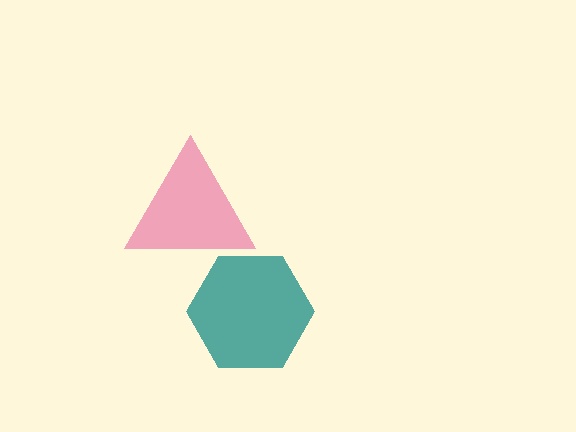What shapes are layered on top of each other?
The layered shapes are: a magenta triangle, a teal hexagon.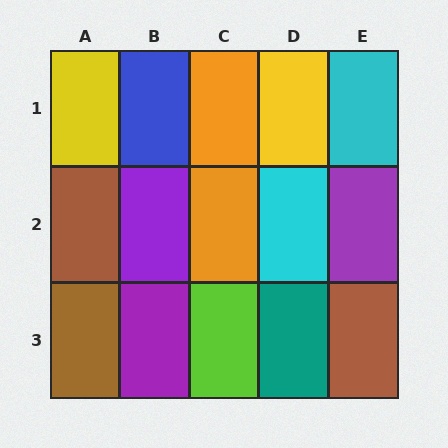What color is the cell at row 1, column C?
Orange.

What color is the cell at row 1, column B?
Blue.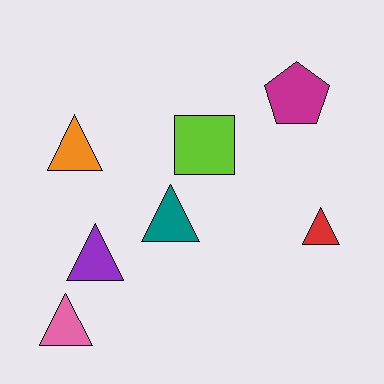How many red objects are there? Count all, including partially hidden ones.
There is 1 red object.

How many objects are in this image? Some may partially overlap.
There are 7 objects.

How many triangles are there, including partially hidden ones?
There are 5 triangles.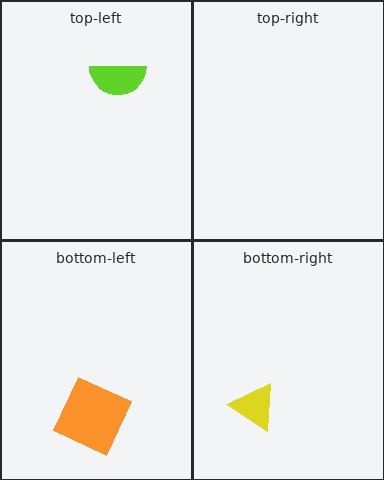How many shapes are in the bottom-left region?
1.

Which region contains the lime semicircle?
The top-left region.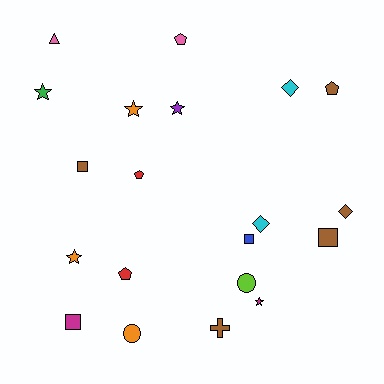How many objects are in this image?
There are 20 objects.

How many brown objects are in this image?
There are 5 brown objects.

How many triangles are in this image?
There is 1 triangle.